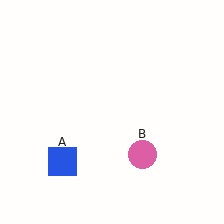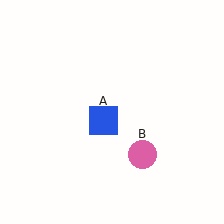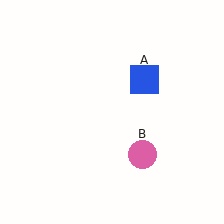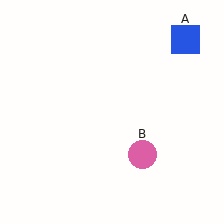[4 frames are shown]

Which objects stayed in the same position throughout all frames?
Pink circle (object B) remained stationary.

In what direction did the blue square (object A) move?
The blue square (object A) moved up and to the right.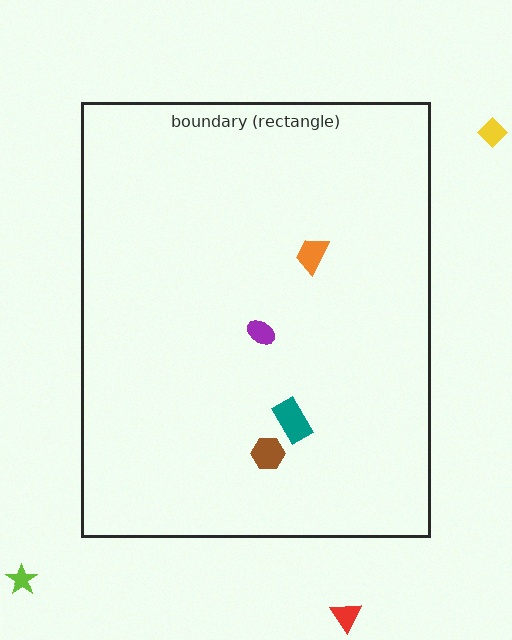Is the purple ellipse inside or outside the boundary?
Inside.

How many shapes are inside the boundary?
4 inside, 3 outside.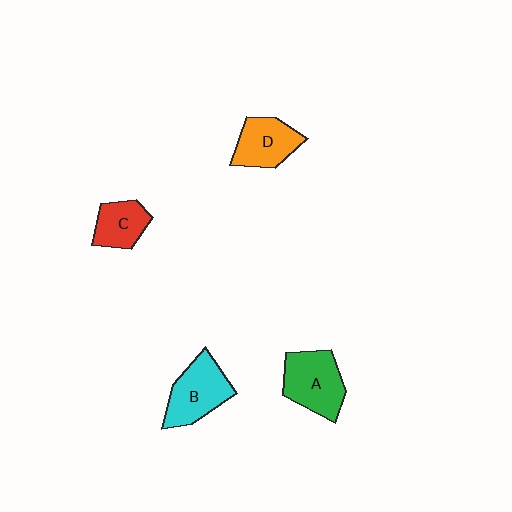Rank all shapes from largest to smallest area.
From largest to smallest: A (green), B (cyan), D (orange), C (red).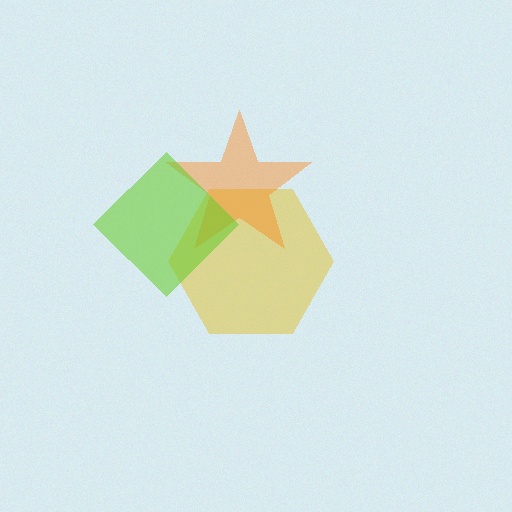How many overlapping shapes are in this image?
There are 3 overlapping shapes in the image.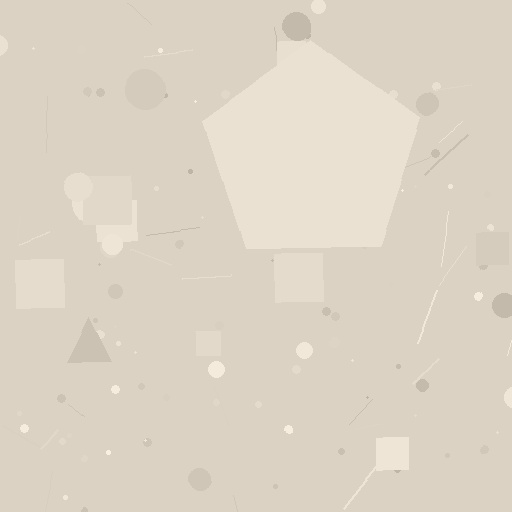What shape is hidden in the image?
A pentagon is hidden in the image.